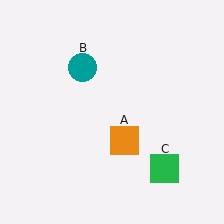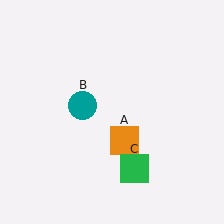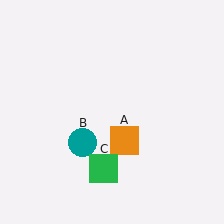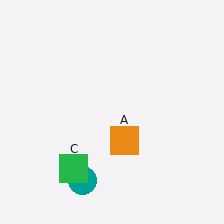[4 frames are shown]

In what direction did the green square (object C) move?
The green square (object C) moved left.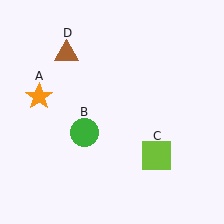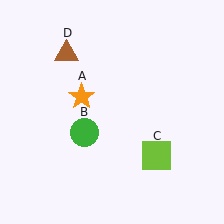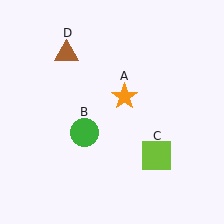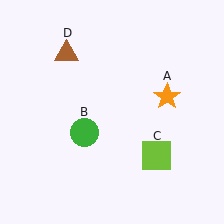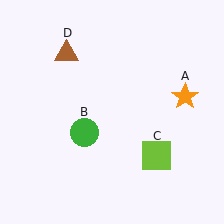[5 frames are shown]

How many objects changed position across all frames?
1 object changed position: orange star (object A).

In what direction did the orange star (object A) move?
The orange star (object A) moved right.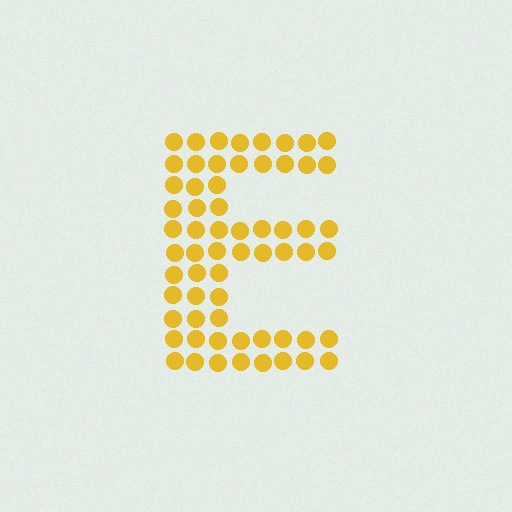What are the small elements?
The small elements are circles.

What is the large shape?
The large shape is the letter E.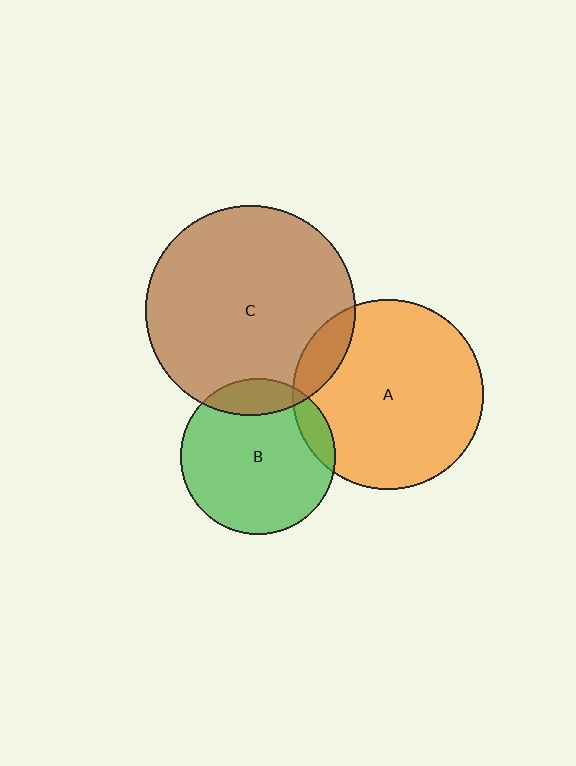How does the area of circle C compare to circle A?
Approximately 1.2 times.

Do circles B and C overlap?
Yes.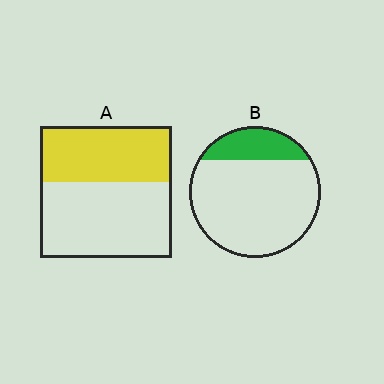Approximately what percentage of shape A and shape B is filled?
A is approximately 40% and B is approximately 20%.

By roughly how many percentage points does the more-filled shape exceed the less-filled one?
By roughly 20 percentage points (A over B).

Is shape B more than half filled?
No.